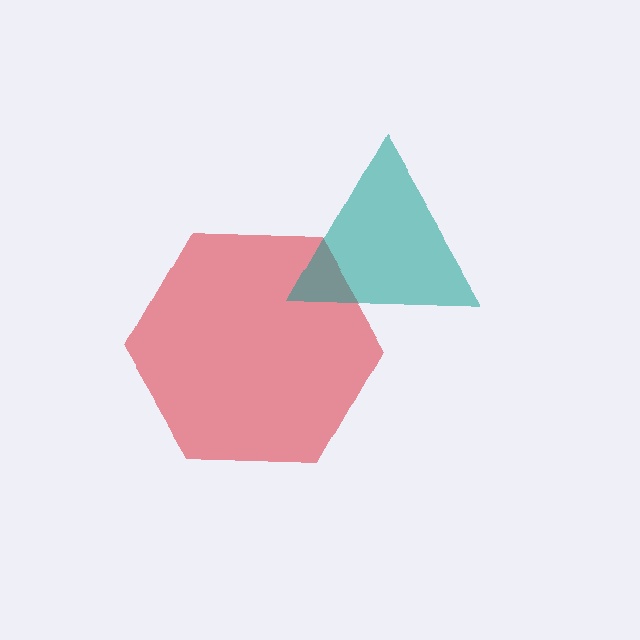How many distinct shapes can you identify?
There are 2 distinct shapes: a red hexagon, a teal triangle.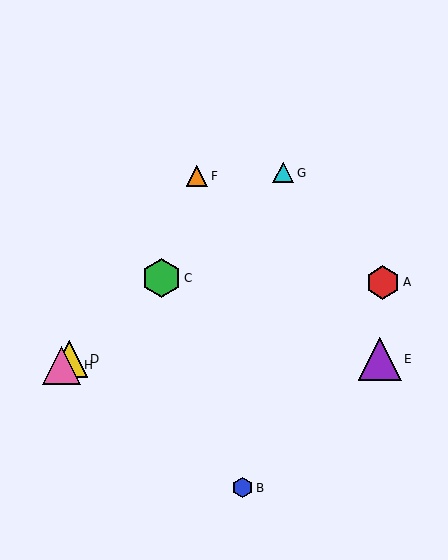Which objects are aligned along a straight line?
Objects C, D, G, H are aligned along a straight line.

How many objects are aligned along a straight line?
4 objects (C, D, G, H) are aligned along a straight line.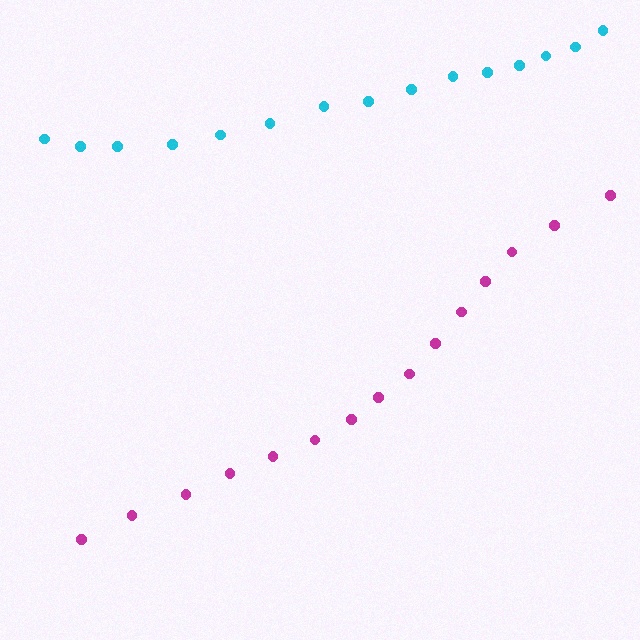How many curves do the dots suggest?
There are 2 distinct paths.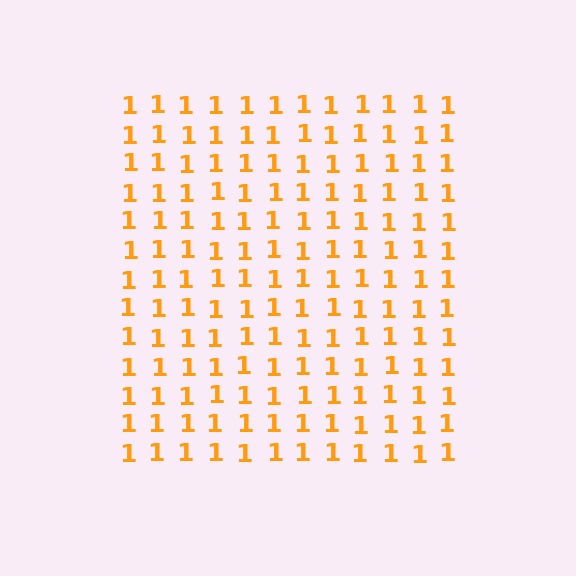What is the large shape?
The large shape is a square.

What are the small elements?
The small elements are digit 1's.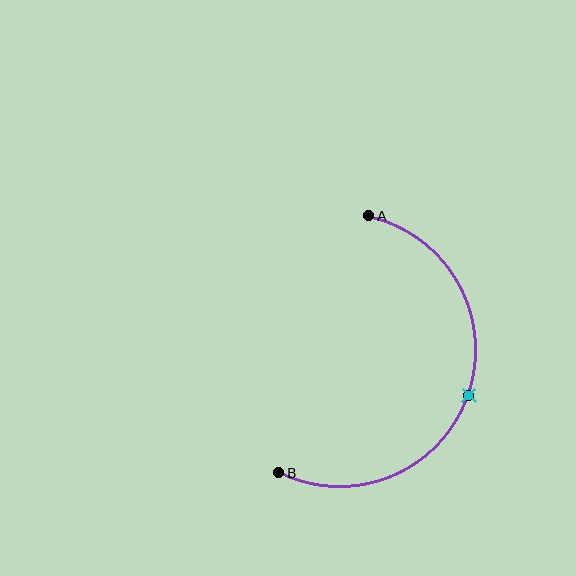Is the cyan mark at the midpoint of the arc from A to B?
Yes. The cyan mark lies on the arc at equal arc-length from both A and B — it is the arc midpoint.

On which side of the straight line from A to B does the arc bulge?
The arc bulges to the right of the straight line connecting A and B.